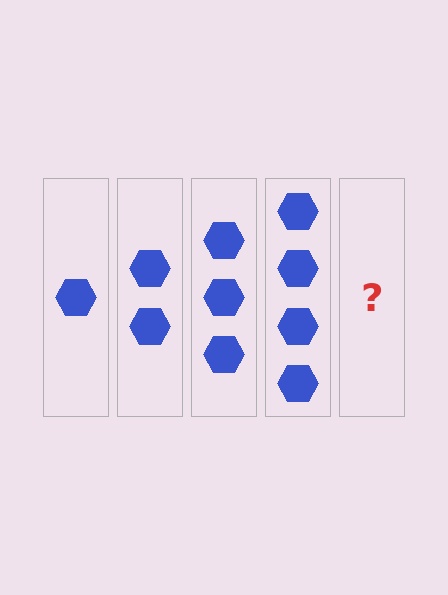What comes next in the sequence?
The next element should be 5 hexagons.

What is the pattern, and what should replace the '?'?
The pattern is that each step adds one more hexagon. The '?' should be 5 hexagons.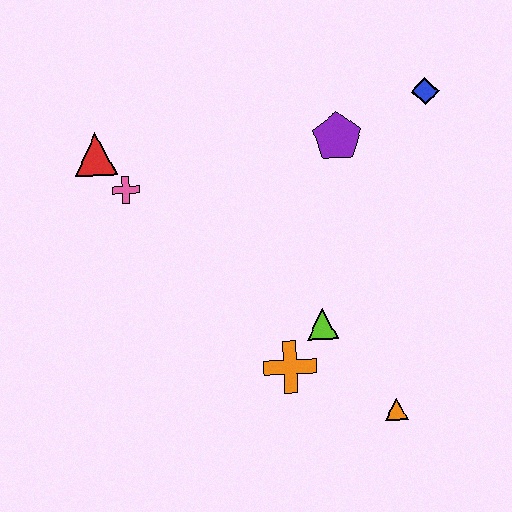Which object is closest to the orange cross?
The lime triangle is closest to the orange cross.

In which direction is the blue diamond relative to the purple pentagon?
The blue diamond is to the right of the purple pentagon.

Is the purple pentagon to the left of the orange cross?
No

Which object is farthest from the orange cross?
The blue diamond is farthest from the orange cross.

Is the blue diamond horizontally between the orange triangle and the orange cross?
No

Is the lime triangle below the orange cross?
No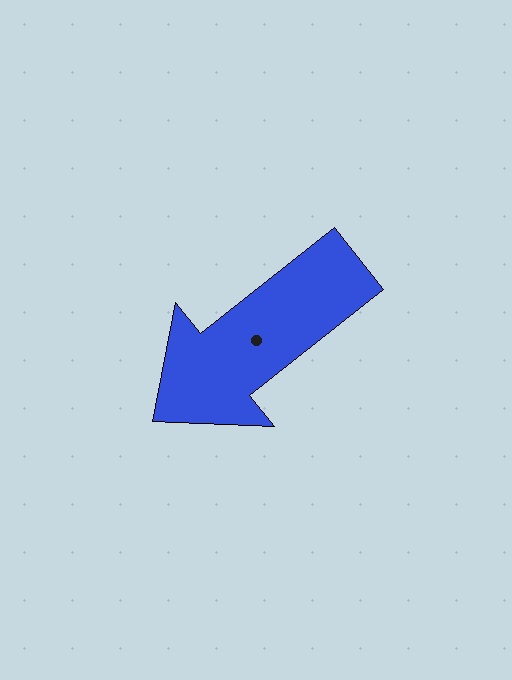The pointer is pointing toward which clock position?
Roughly 8 o'clock.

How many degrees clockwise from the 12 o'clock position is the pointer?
Approximately 232 degrees.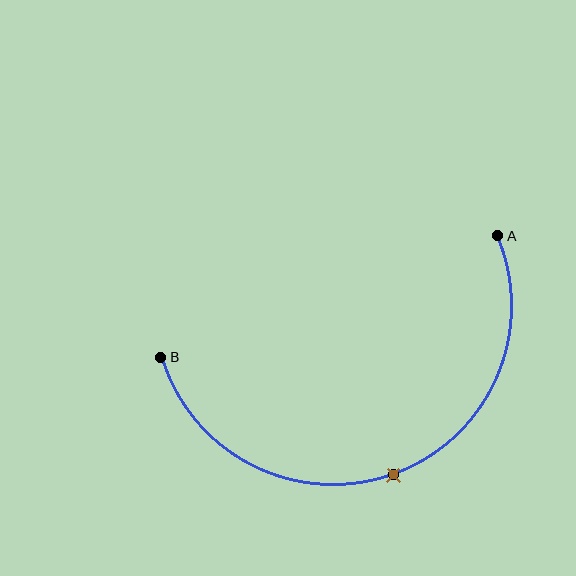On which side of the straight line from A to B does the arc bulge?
The arc bulges below the straight line connecting A and B.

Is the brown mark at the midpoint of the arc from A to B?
Yes. The brown mark lies on the arc at equal arc-length from both A and B — it is the arc midpoint.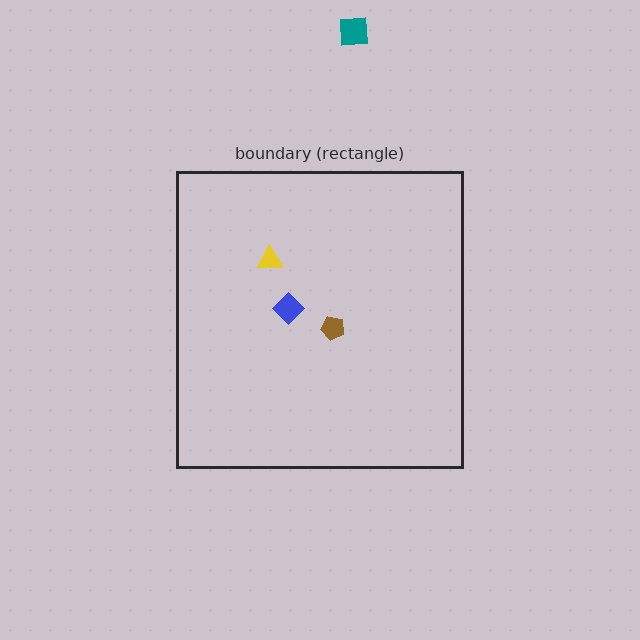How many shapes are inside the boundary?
3 inside, 1 outside.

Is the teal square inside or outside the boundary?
Outside.